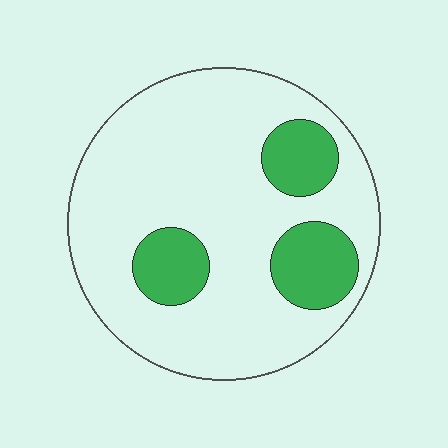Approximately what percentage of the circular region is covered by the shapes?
Approximately 20%.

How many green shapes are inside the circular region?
3.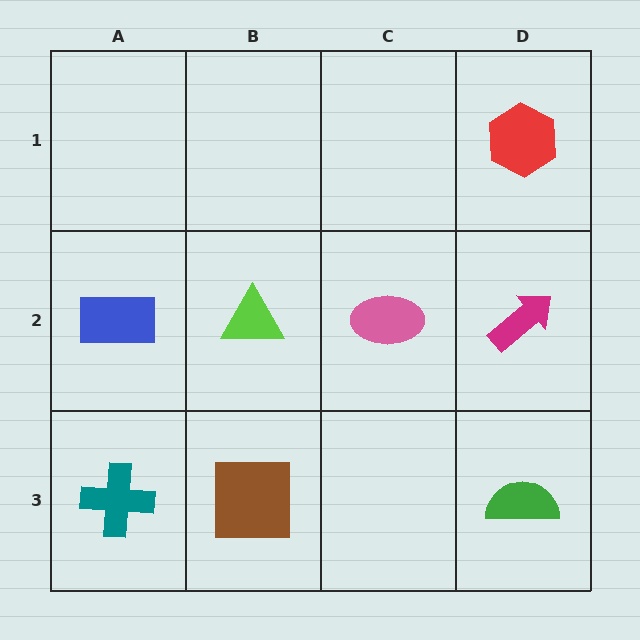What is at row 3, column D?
A green semicircle.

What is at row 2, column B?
A lime triangle.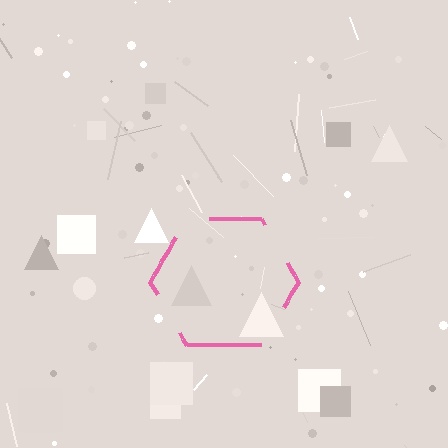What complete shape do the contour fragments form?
The contour fragments form a hexagon.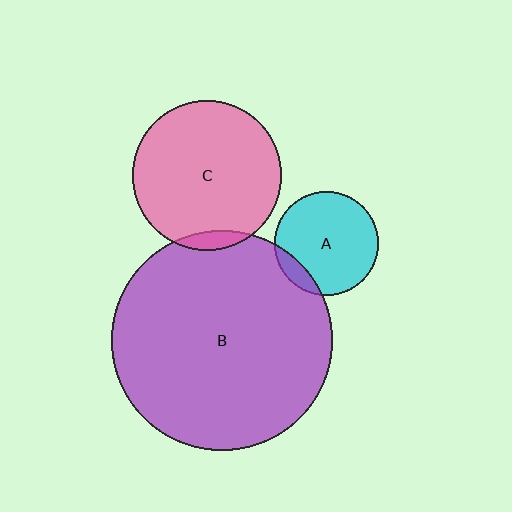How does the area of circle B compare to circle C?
Approximately 2.2 times.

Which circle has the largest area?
Circle B (purple).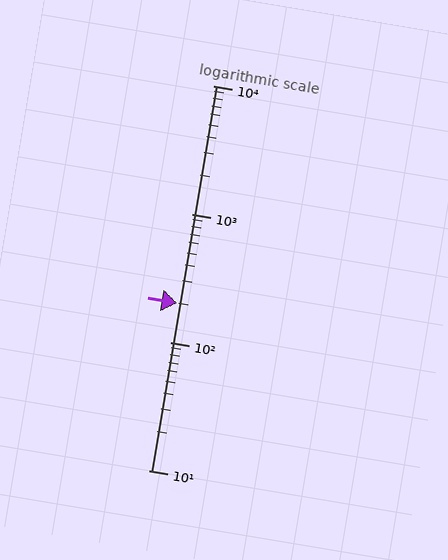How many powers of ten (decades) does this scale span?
The scale spans 3 decades, from 10 to 10000.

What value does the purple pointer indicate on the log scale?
The pointer indicates approximately 200.